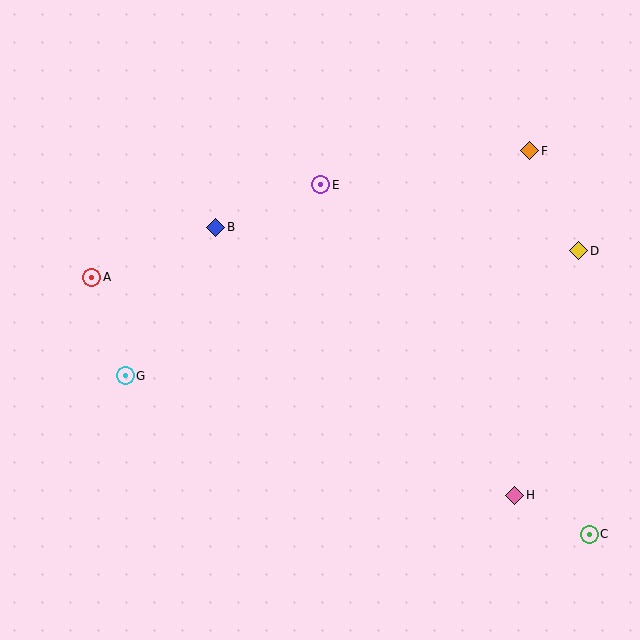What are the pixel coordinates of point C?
Point C is at (589, 534).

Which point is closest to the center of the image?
Point E at (321, 185) is closest to the center.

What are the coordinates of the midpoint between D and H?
The midpoint between D and H is at (547, 373).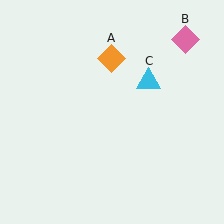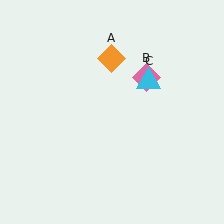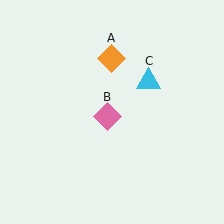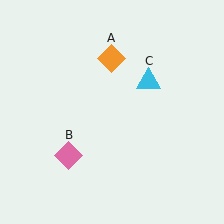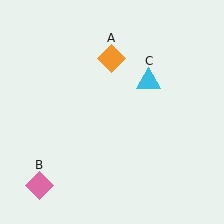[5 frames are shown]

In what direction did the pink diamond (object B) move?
The pink diamond (object B) moved down and to the left.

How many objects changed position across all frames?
1 object changed position: pink diamond (object B).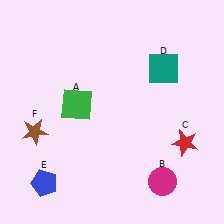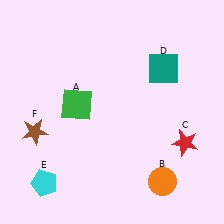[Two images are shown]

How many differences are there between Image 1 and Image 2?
There are 2 differences between the two images.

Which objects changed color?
B changed from magenta to orange. E changed from blue to cyan.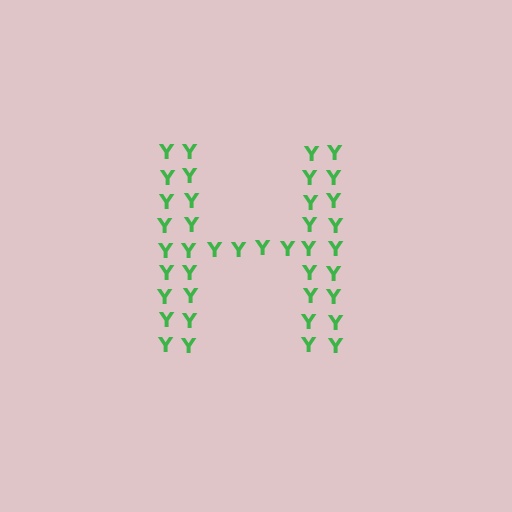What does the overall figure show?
The overall figure shows the letter H.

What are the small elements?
The small elements are letter Y's.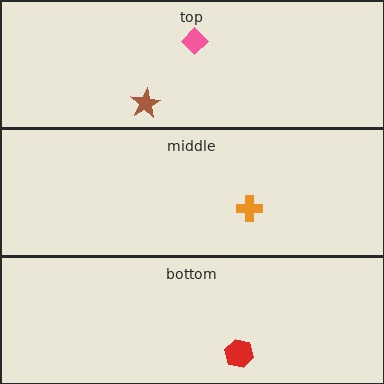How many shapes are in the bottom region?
1.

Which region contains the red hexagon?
The bottom region.